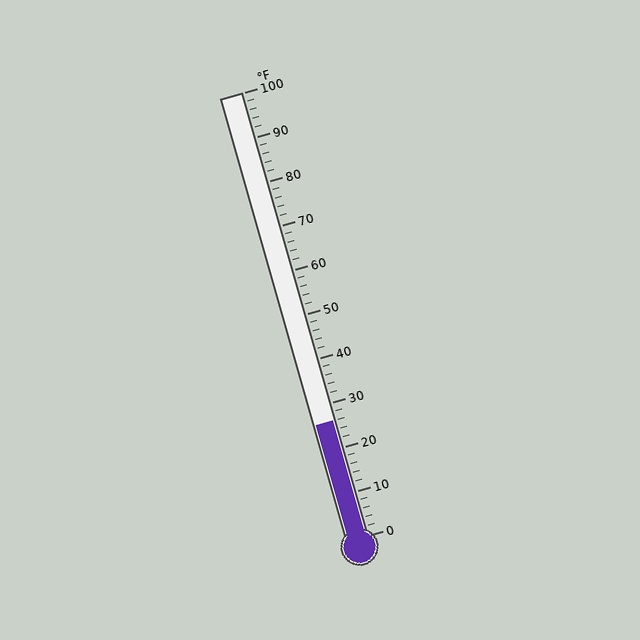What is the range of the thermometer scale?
The thermometer scale ranges from 0°F to 100°F.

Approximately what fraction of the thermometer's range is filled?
The thermometer is filled to approximately 25% of its range.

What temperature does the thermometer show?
The thermometer shows approximately 26°F.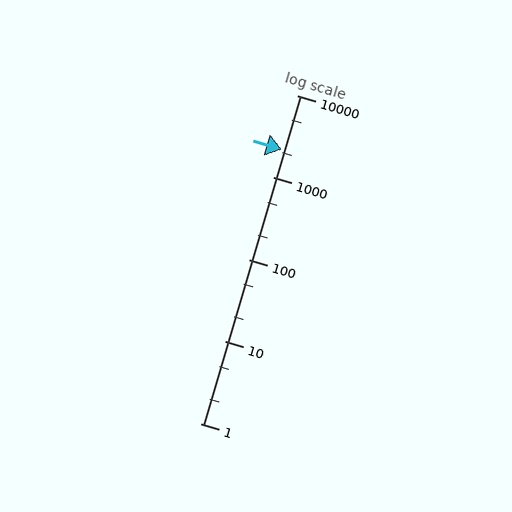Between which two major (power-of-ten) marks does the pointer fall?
The pointer is between 1000 and 10000.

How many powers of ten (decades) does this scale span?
The scale spans 4 decades, from 1 to 10000.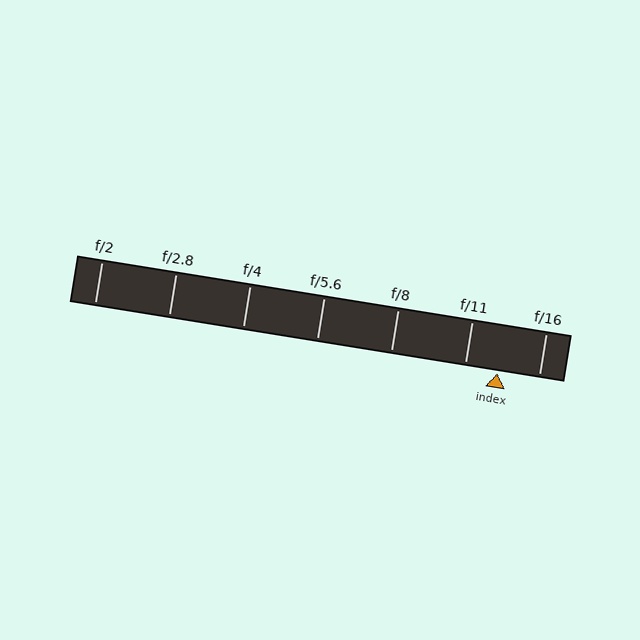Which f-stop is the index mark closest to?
The index mark is closest to f/11.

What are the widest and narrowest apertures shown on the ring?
The widest aperture shown is f/2 and the narrowest is f/16.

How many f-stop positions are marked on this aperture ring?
There are 7 f-stop positions marked.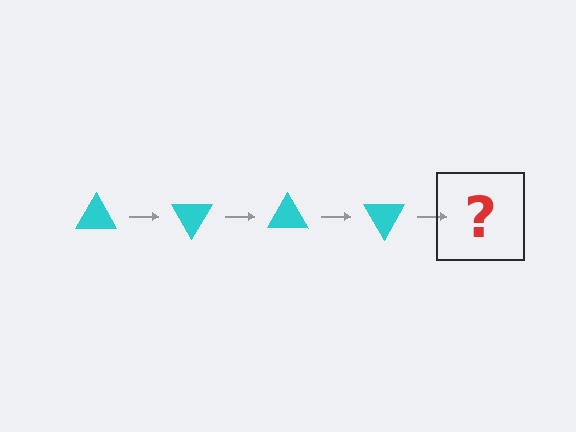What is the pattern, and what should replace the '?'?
The pattern is that the triangle rotates 60 degrees each step. The '?' should be a cyan triangle rotated 240 degrees.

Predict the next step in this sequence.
The next step is a cyan triangle rotated 240 degrees.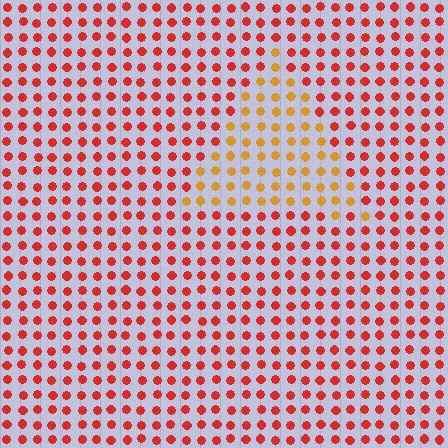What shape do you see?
I see a triangle.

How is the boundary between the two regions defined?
The boundary is defined purely by a slight shift in hue (about 38 degrees). Spacing, size, and orientation are identical on both sides.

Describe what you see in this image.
The image is filled with small red elements in a uniform arrangement. A triangle-shaped region is visible where the elements are tinted to a slightly different hue, forming a subtle color boundary.